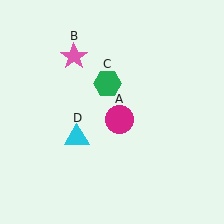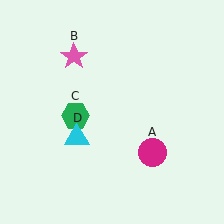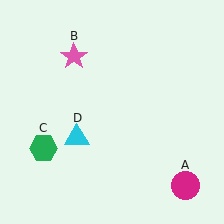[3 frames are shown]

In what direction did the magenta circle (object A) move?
The magenta circle (object A) moved down and to the right.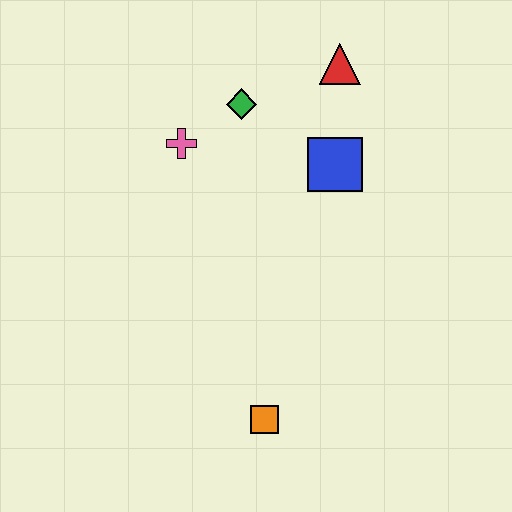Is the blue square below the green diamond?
Yes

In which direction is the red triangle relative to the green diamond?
The red triangle is to the right of the green diamond.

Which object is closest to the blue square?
The red triangle is closest to the blue square.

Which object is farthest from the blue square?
The orange square is farthest from the blue square.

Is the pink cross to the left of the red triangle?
Yes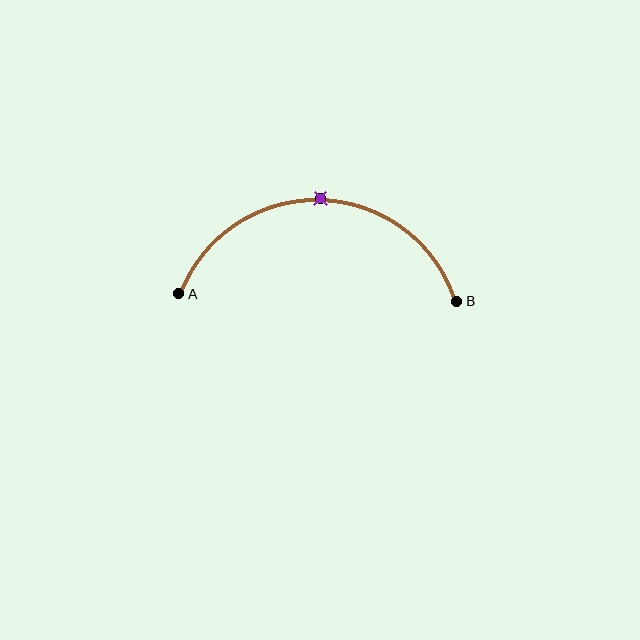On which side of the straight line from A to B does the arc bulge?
The arc bulges above the straight line connecting A and B.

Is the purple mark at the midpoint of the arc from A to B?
Yes. The purple mark lies on the arc at equal arc-length from both A and B — it is the arc midpoint.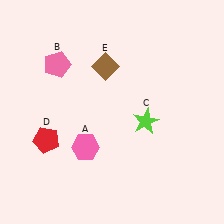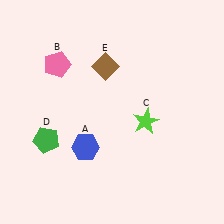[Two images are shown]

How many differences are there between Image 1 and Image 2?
There are 2 differences between the two images.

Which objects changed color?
A changed from pink to blue. D changed from red to green.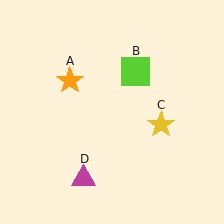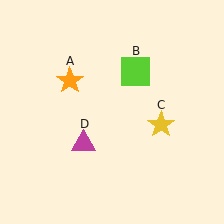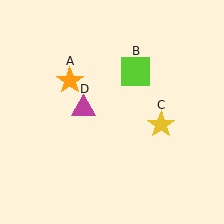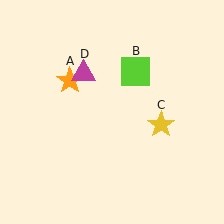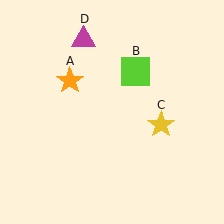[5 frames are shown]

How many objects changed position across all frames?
1 object changed position: magenta triangle (object D).